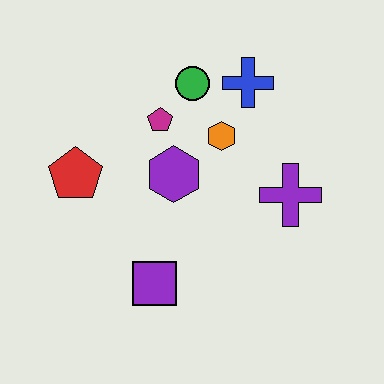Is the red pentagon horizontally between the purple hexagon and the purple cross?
No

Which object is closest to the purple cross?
The orange hexagon is closest to the purple cross.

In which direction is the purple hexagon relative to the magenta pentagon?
The purple hexagon is below the magenta pentagon.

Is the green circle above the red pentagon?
Yes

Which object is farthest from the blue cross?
The purple square is farthest from the blue cross.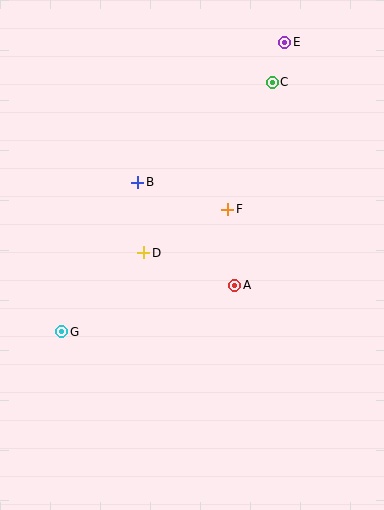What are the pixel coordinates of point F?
Point F is at (228, 210).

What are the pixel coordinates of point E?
Point E is at (285, 42).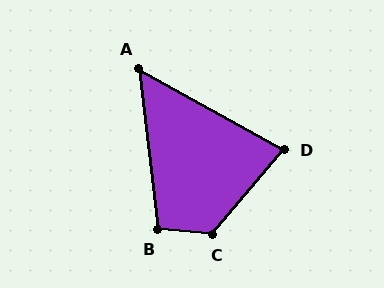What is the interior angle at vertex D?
Approximately 79 degrees (acute).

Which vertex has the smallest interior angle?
A, at approximately 54 degrees.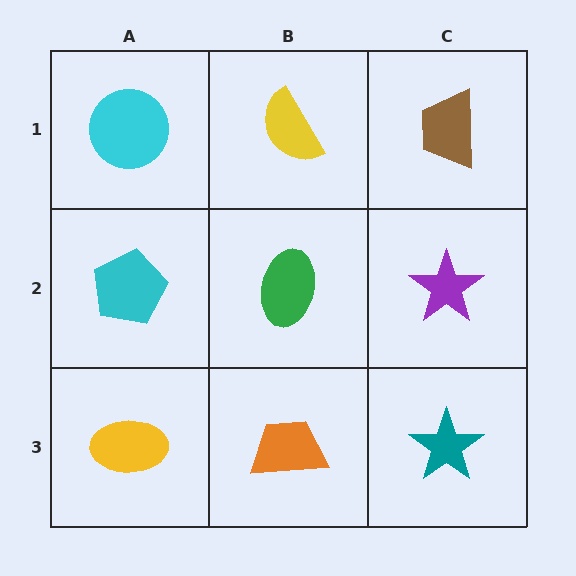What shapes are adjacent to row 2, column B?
A yellow semicircle (row 1, column B), an orange trapezoid (row 3, column B), a cyan pentagon (row 2, column A), a purple star (row 2, column C).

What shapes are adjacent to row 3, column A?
A cyan pentagon (row 2, column A), an orange trapezoid (row 3, column B).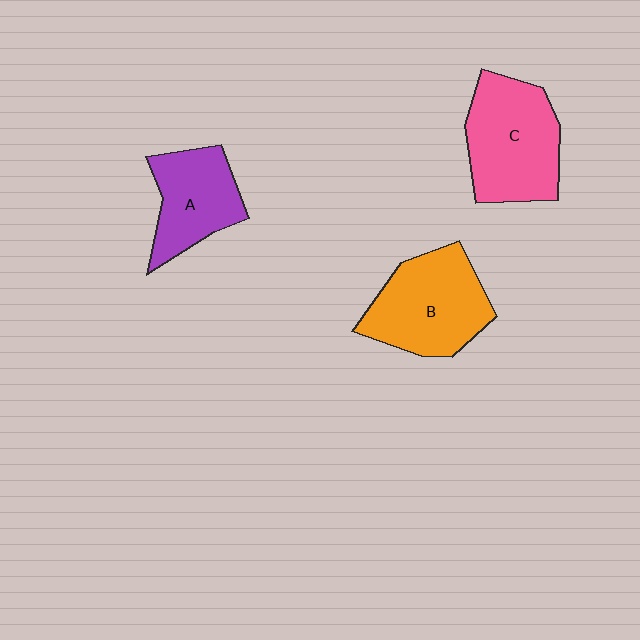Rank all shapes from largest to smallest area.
From largest to smallest: C (pink), B (orange), A (purple).